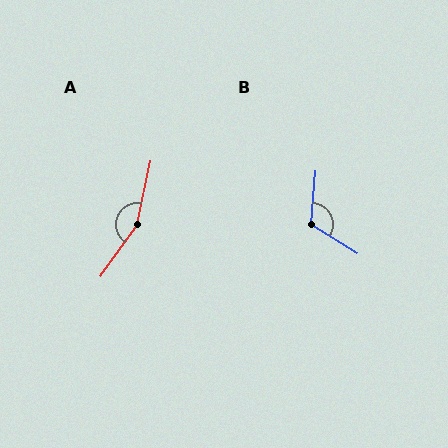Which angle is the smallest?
B, at approximately 117 degrees.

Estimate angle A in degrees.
Approximately 157 degrees.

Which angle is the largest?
A, at approximately 157 degrees.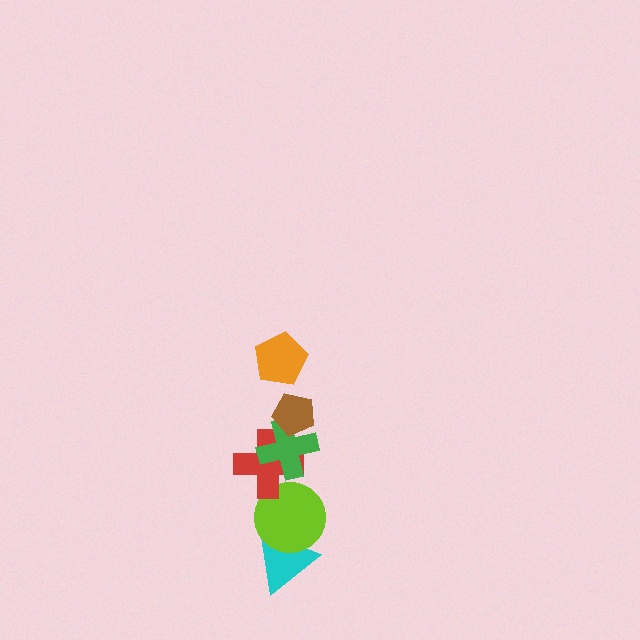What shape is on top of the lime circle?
The red cross is on top of the lime circle.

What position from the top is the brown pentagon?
The brown pentagon is 2nd from the top.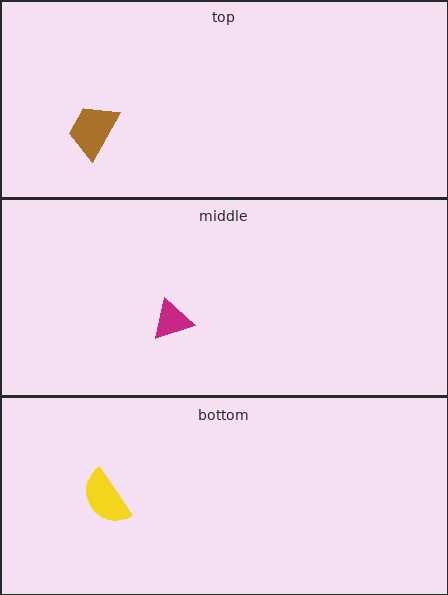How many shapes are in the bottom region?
1.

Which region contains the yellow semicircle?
The bottom region.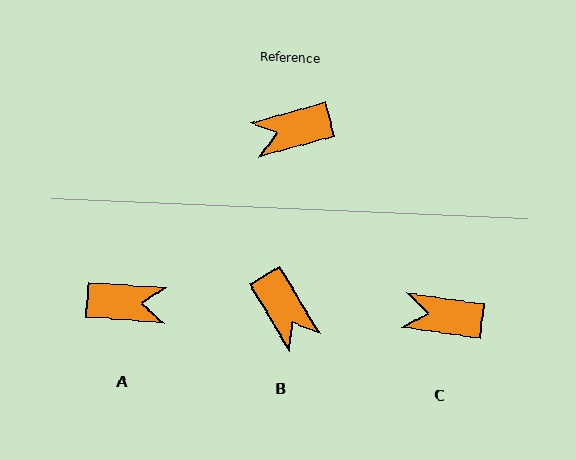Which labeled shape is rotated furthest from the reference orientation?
A, about 161 degrees away.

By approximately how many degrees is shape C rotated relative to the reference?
Approximately 23 degrees clockwise.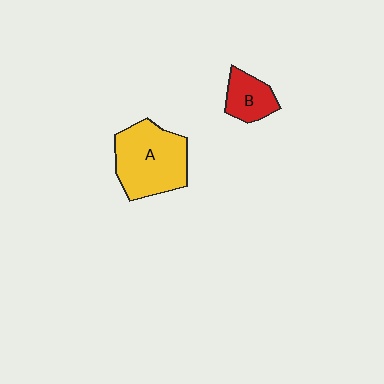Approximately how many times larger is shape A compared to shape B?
Approximately 2.3 times.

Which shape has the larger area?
Shape A (yellow).